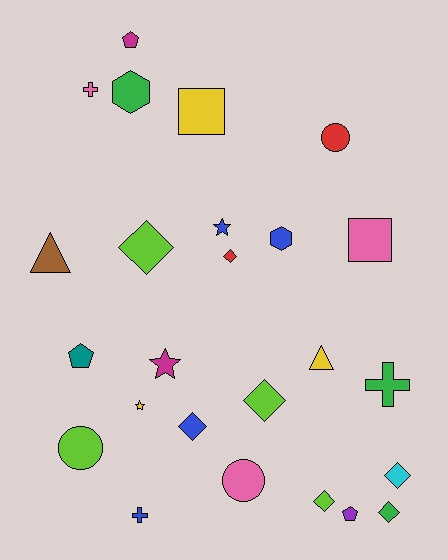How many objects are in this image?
There are 25 objects.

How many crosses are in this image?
There are 3 crosses.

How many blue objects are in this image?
There are 4 blue objects.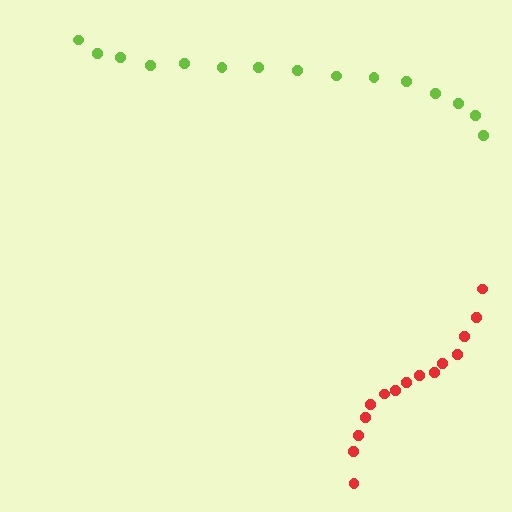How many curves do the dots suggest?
There are 2 distinct paths.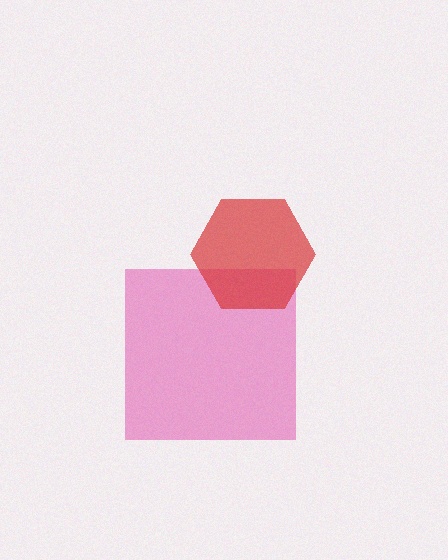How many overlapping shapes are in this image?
There are 2 overlapping shapes in the image.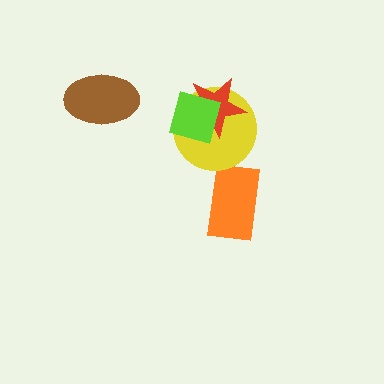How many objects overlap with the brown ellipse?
0 objects overlap with the brown ellipse.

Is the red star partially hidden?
Yes, it is partially covered by another shape.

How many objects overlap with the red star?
2 objects overlap with the red star.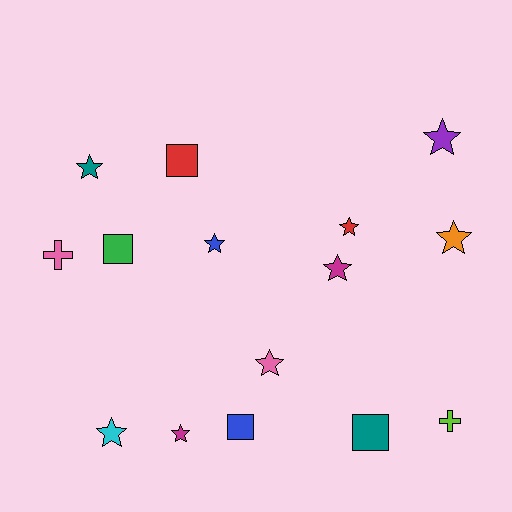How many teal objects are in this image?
There are 2 teal objects.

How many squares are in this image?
There are 4 squares.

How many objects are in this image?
There are 15 objects.